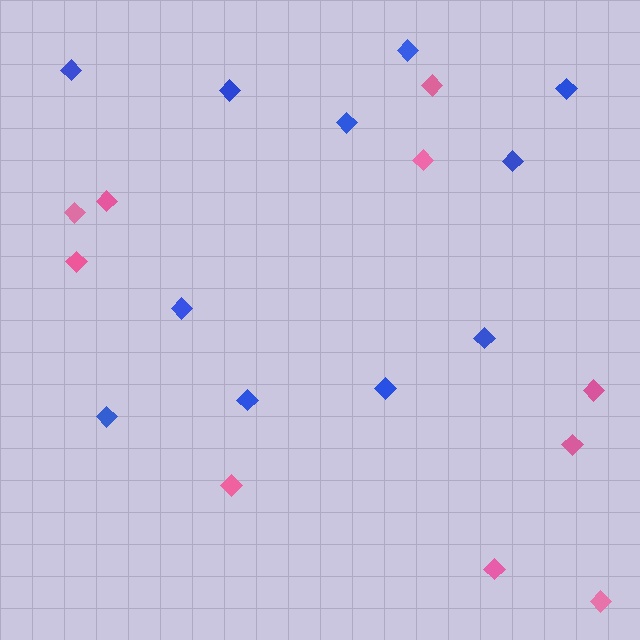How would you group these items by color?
There are 2 groups: one group of pink diamonds (10) and one group of blue diamonds (11).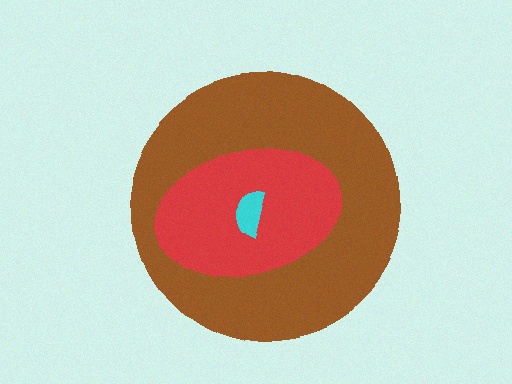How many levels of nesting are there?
3.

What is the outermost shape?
The brown circle.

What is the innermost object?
The cyan semicircle.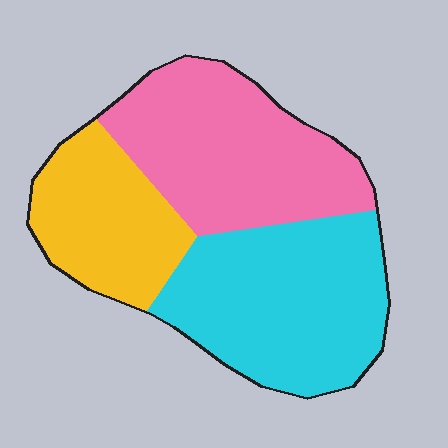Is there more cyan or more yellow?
Cyan.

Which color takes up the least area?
Yellow, at roughly 25%.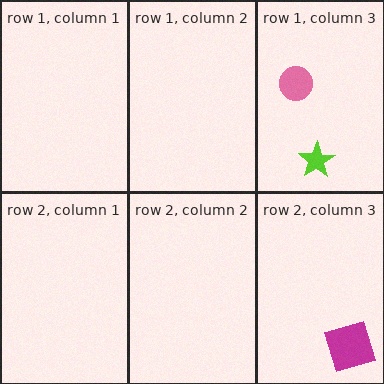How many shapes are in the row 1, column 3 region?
2.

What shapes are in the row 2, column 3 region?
The magenta square.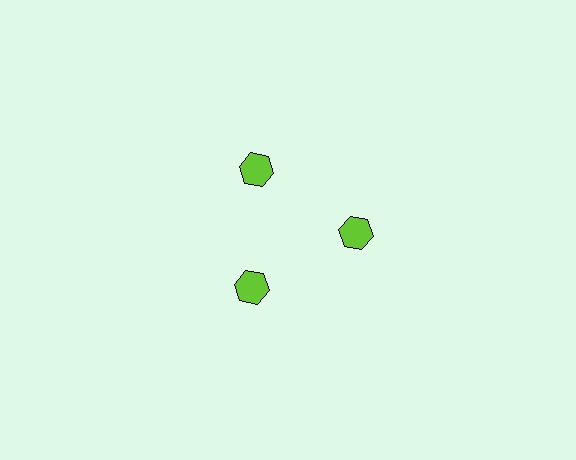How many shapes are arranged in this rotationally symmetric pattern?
There are 3 shapes, arranged in 3 groups of 1.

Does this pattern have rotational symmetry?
Yes, this pattern has 3-fold rotational symmetry. It looks the same after rotating 120 degrees around the center.